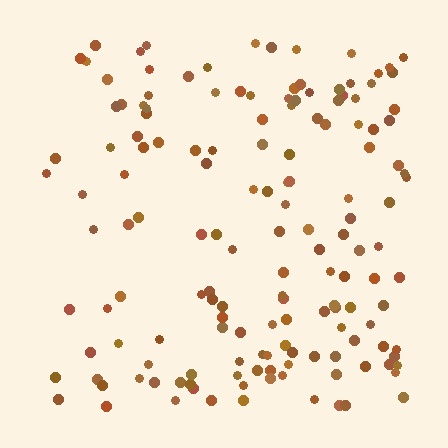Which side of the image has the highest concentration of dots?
The right.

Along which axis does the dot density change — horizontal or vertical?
Horizontal.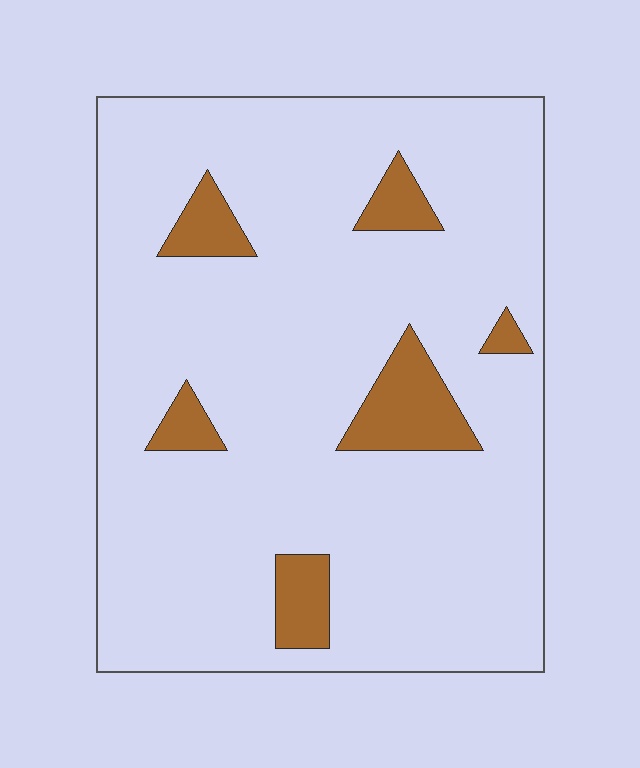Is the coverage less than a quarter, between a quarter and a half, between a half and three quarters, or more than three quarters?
Less than a quarter.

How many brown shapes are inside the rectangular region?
6.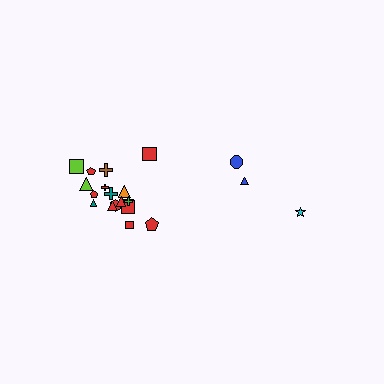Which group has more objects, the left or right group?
The left group.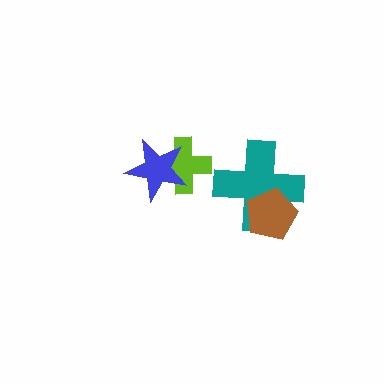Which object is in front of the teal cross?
The brown pentagon is in front of the teal cross.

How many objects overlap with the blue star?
1 object overlaps with the blue star.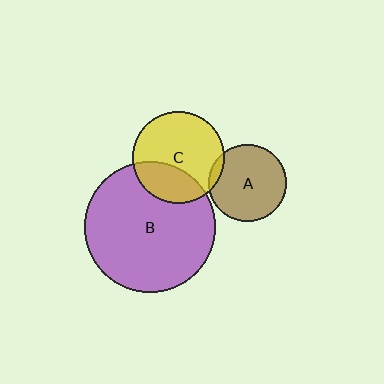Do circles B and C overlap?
Yes.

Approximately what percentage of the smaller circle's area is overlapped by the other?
Approximately 30%.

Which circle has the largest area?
Circle B (purple).